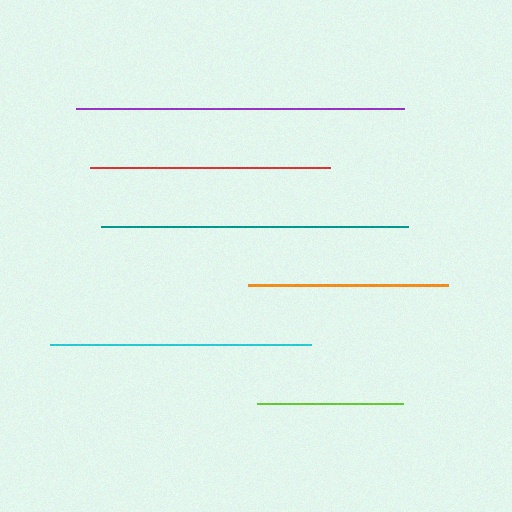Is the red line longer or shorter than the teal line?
The teal line is longer than the red line.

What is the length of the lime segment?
The lime segment is approximately 147 pixels long.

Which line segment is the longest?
The purple line is the longest at approximately 328 pixels.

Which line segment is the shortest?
The lime line is the shortest at approximately 147 pixels.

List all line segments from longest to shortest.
From longest to shortest: purple, teal, cyan, red, orange, lime.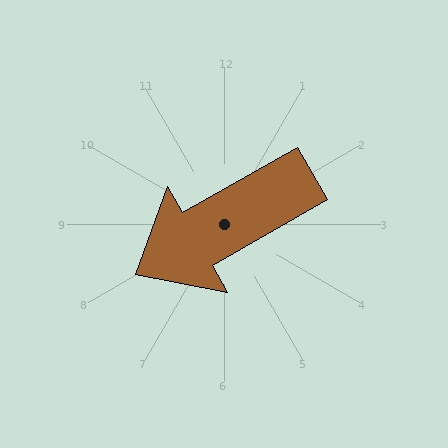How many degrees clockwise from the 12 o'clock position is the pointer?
Approximately 240 degrees.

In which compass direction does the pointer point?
Southwest.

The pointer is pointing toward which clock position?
Roughly 8 o'clock.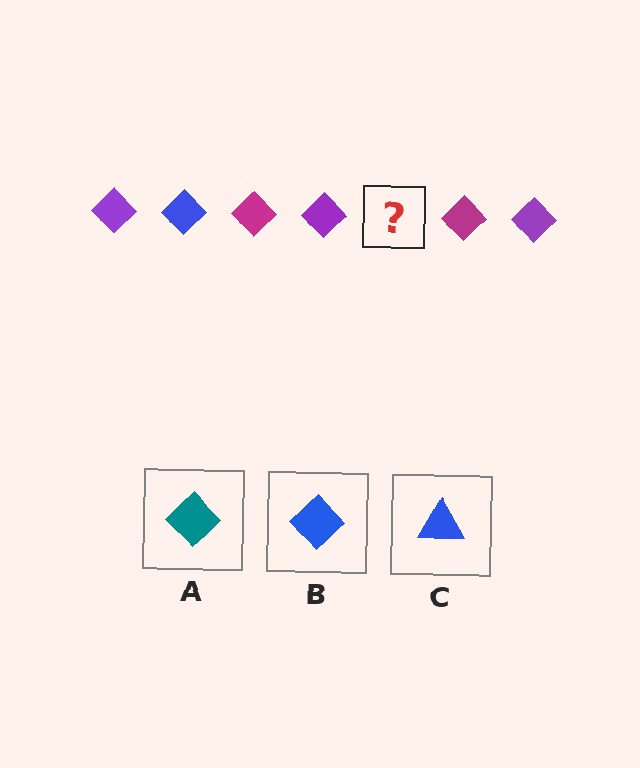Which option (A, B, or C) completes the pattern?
B.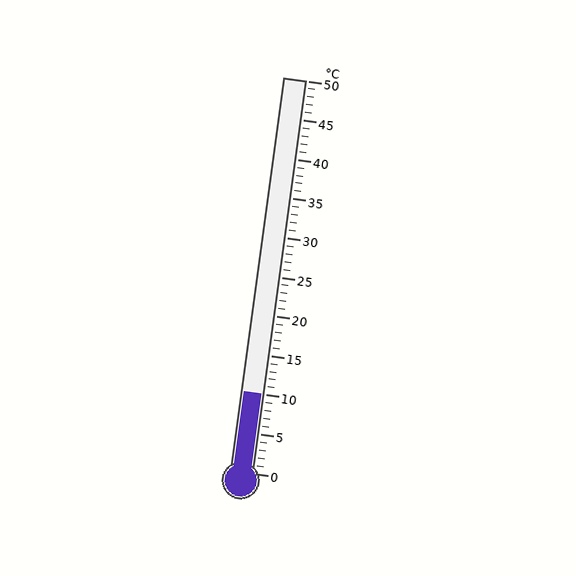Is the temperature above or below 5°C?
The temperature is above 5°C.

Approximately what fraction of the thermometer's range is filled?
The thermometer is filled to approximately 20% of its range.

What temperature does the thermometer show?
The thermometer shows approximately 10°C.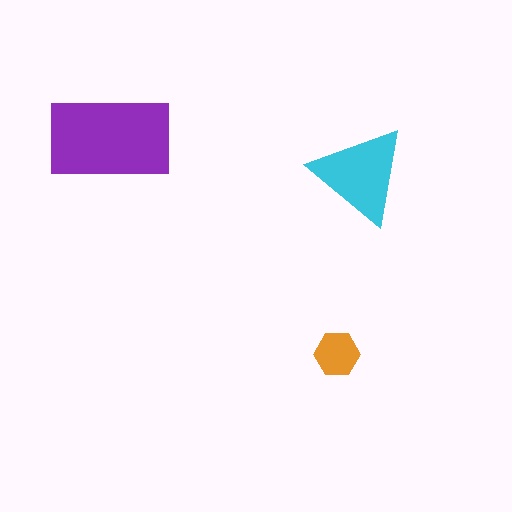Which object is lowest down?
The orange hexagon is bottommost.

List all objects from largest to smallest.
The purple rectangle, the cyan triangle, the orange hexagon.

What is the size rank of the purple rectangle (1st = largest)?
1st.